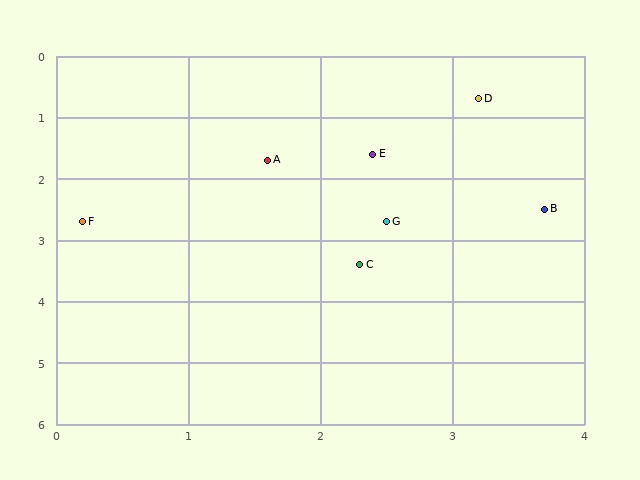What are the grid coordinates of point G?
Point G is at approximately (2.5, 2.7).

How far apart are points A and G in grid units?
Points A and G are about 1.3 grid units apart.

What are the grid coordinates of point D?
Point D is at approximately (3.2, 0.7).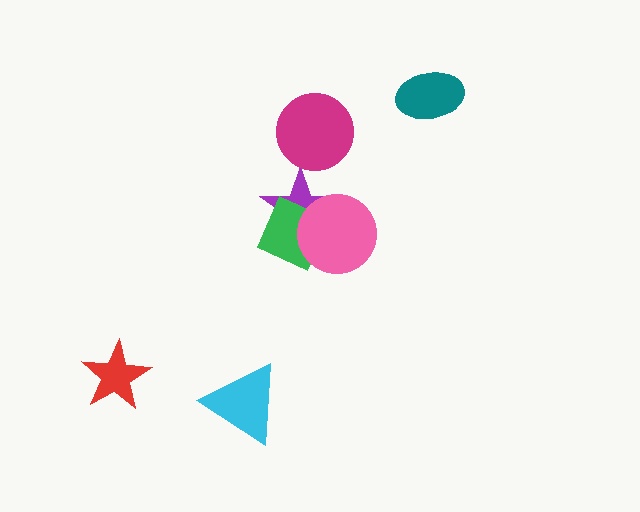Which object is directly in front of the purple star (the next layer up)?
The green diamond is directly in front of the purple star.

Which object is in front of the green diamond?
The pink circle is in front of the green diamond.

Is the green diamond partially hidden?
Yes, it is partially covered by another shape.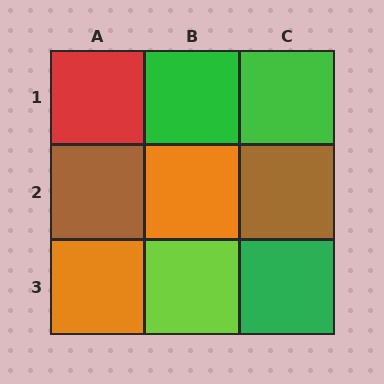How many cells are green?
3 cells are green.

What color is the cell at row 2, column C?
Brown.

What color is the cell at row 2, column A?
Brown.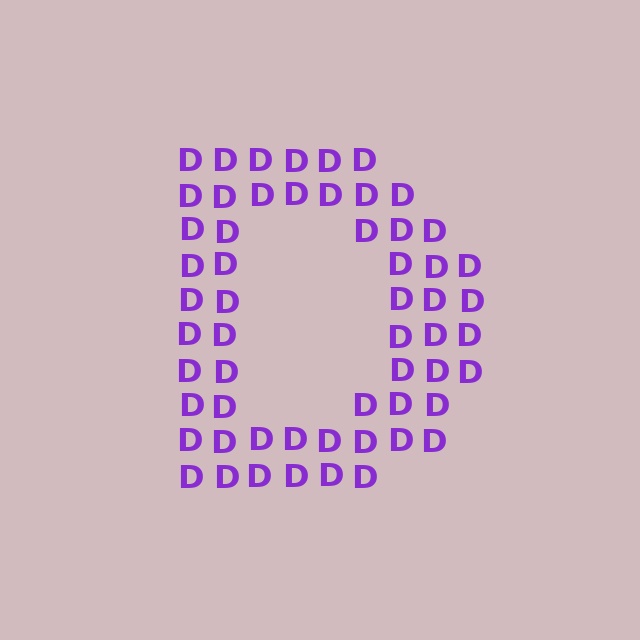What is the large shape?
The large shape is the letter D.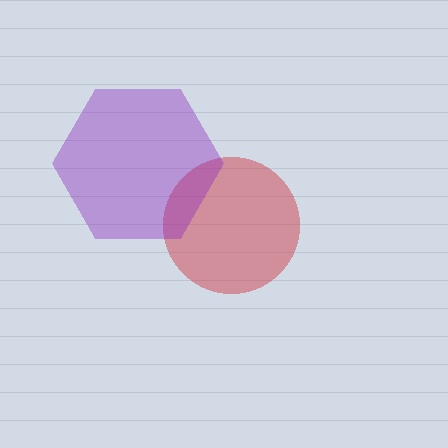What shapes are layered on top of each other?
The layered shapes are: a red circle, a purple hexagon.